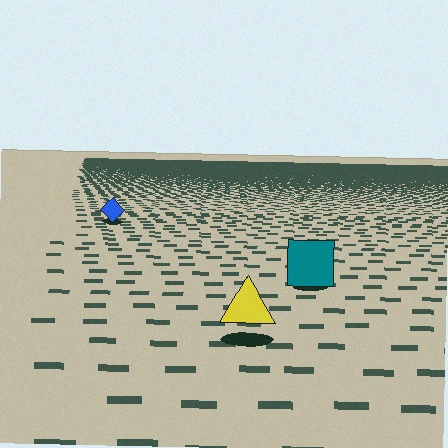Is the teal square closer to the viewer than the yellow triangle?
No. The yellow triangle is closer — you can tell from the texture gradient: the ground texture is coarser near it.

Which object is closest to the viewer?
The yellow triangle is closest. The texture marks near it are larger and more spread out.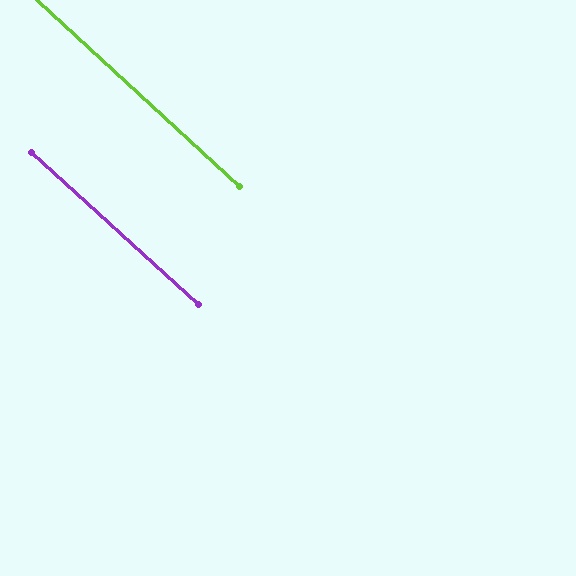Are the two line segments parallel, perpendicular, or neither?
Parallel — their directions differ by only 0.6°.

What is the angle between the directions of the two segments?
Approximately 1 degree.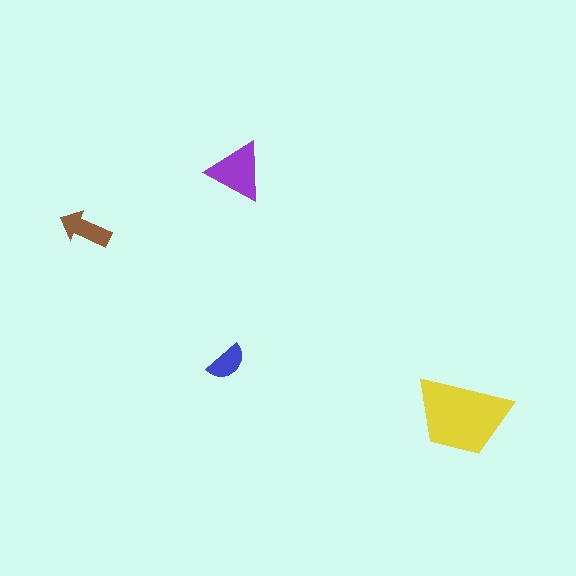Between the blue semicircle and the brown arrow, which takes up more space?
The brown arrow.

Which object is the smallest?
The blue semicircle.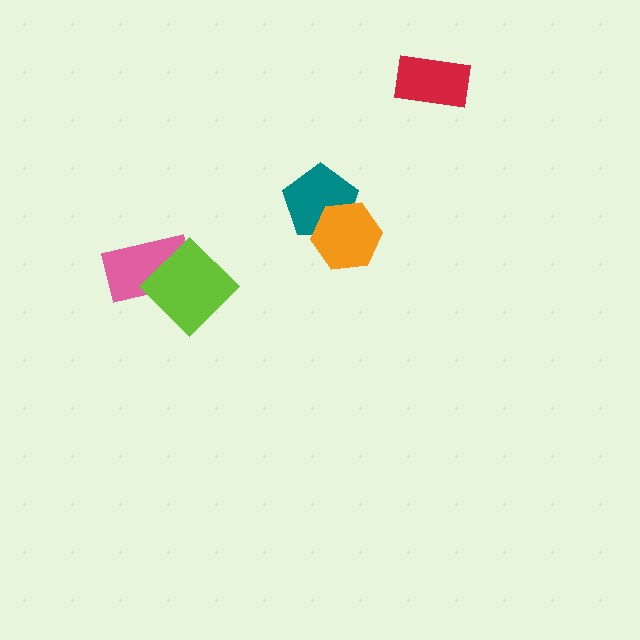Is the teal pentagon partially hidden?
Yes, it is partially covered by another shape.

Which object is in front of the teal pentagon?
The orange hexagon is in front of the teal pentagon.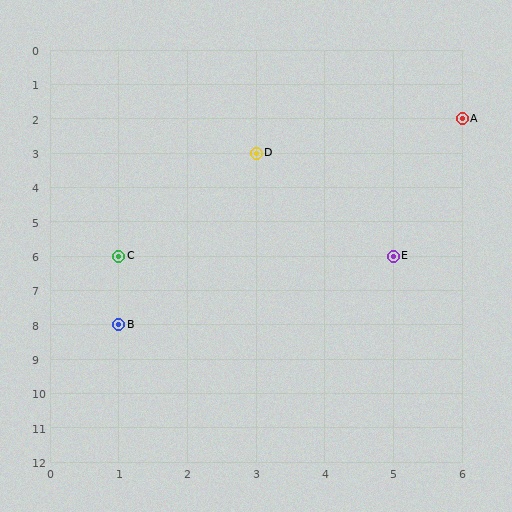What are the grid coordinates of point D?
Point D is at grid coordinates (3, 3).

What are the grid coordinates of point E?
Point E is at grid coordinates (5, 6).